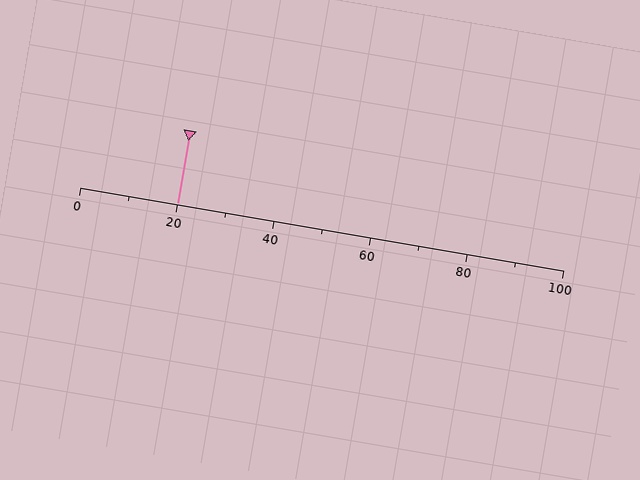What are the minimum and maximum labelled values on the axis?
The axis runs from 0 to 100.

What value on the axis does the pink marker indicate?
The marker indicates approximately 20.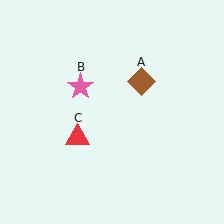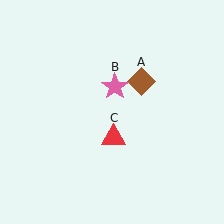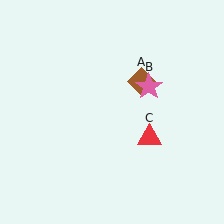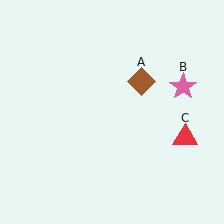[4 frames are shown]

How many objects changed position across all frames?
2 objects changed position: pink star (object B), red triangle (object C).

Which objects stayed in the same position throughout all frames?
Brown diamond (object A) remained stationary.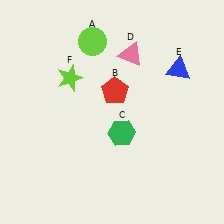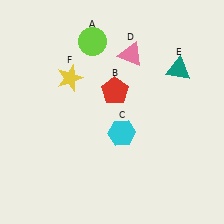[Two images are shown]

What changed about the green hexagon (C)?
In Image 1, C is green. In Image 2, it changed to cyan.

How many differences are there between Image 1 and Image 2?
There are 3 differences between the two images.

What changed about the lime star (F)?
In Image 1, F is lime. In Image 2, it changed to yellow.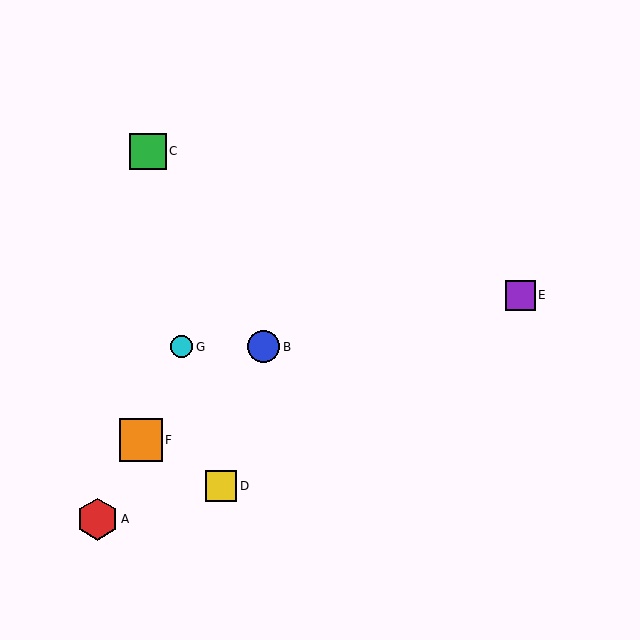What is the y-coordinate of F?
Object F is at y≈440.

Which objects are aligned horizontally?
Objects B, G are aligned horizontally.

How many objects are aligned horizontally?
2 objects (B, G) are aligned horizontally.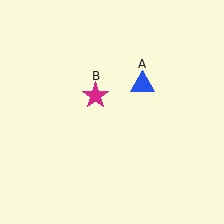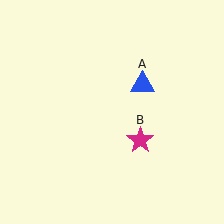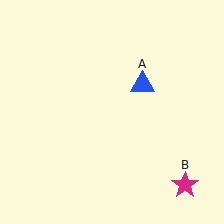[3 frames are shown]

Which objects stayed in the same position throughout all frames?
Blue triangle (object A) remained stationary.